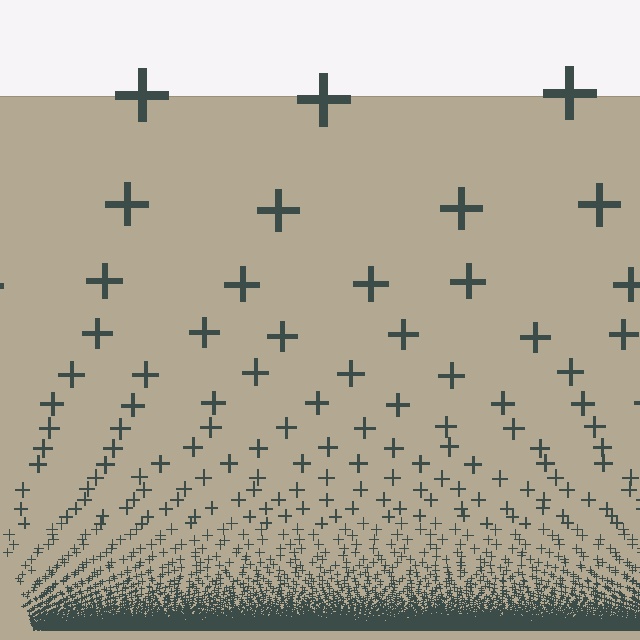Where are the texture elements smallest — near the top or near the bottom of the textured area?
Near the bottom.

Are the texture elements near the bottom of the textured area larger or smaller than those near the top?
Smaller. The gradient is inverted — elements near the bottom are smaller and denser.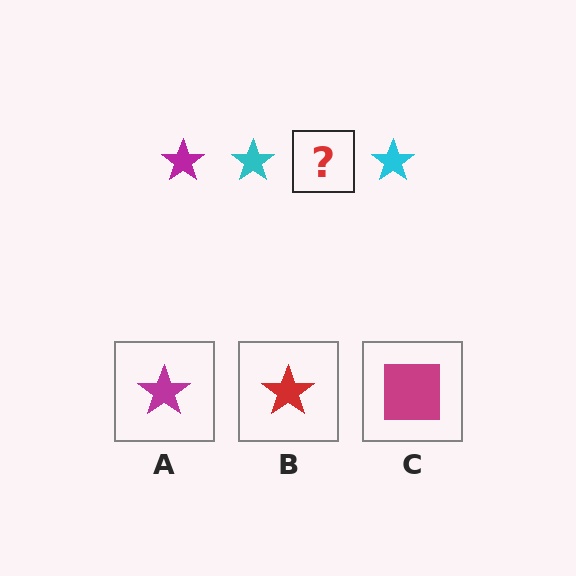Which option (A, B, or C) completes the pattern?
A.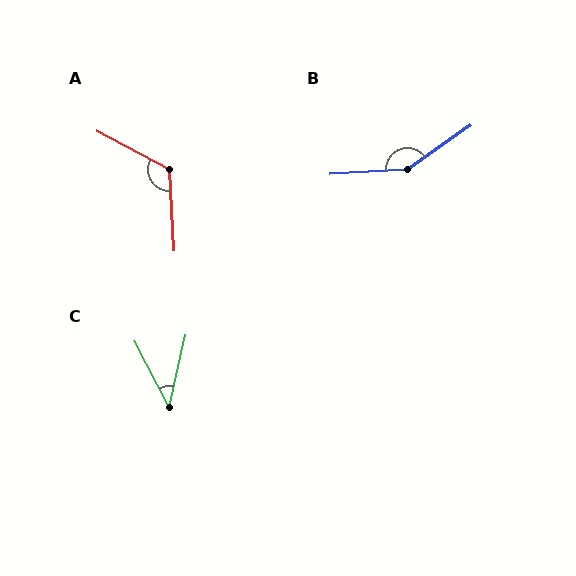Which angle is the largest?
B, at approximately 148 degrees.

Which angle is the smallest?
C, at approximately 40 degrees.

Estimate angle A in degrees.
Approximately 121 degrees.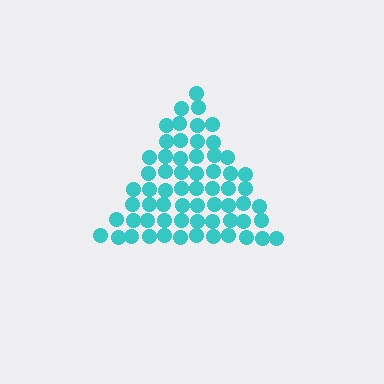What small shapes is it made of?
It is made of small circles.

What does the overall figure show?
The overall figure shows a triangle.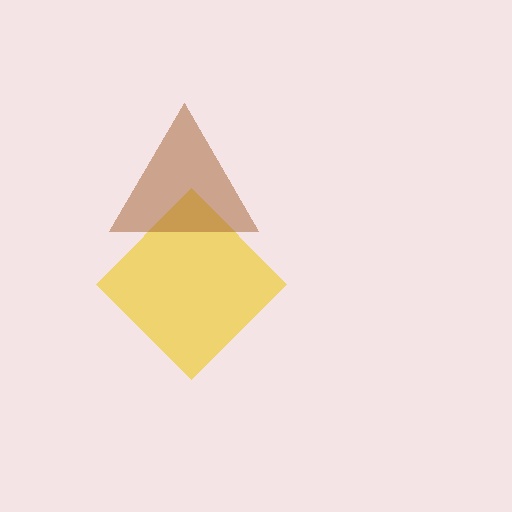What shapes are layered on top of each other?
The layered shapes are: a yellow diamond, a brown triangle.